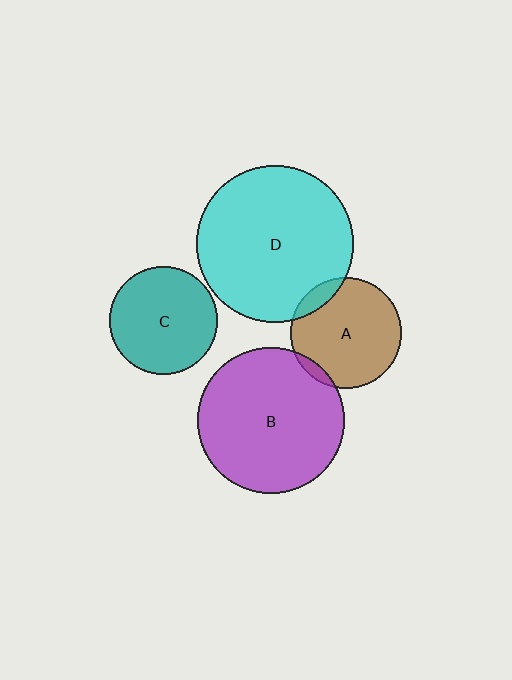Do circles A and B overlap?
Yes.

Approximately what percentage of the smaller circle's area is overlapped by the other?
Approximately 5%.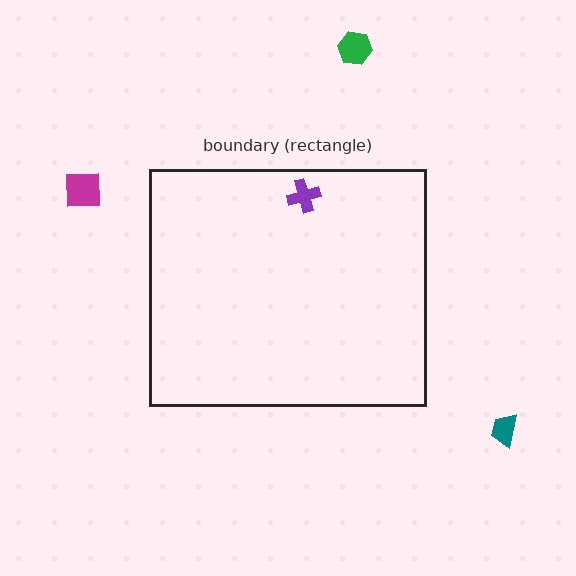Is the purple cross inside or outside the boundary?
Inside.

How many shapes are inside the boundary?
1 inside, 3 outside.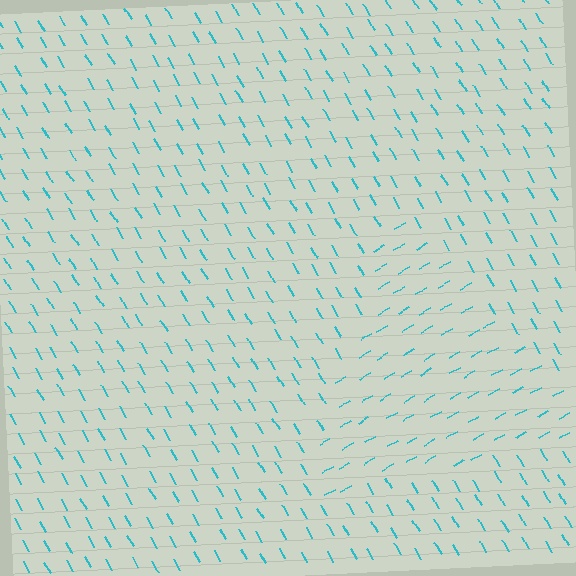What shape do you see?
I see a triangle.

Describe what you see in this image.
The image is filled with small cyan line segments. A triangle region in the image has lines oriented differently from the surrounding lines, creating a visible texture boundary.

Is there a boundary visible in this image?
Yes, there is a texture boundary formed by a change in line orientation.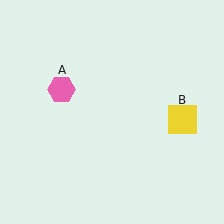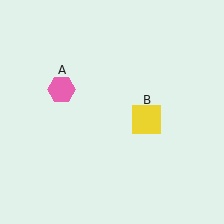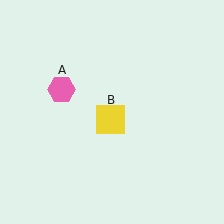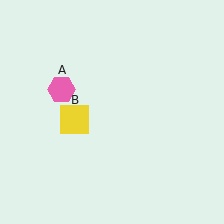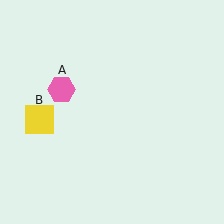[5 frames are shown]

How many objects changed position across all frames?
1 object changed position: yellow square (object B).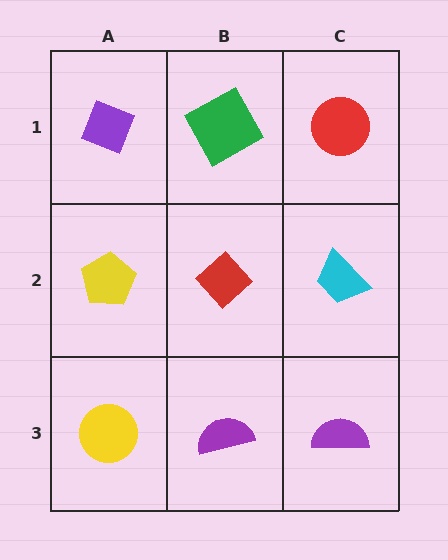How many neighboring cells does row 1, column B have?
3.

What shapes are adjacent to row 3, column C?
A cyan trapezoid (row 2, column C), a purple semicircle (row 3, column B).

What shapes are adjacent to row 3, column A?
A yellow pentagon (row 2, column A), a purple semicircle (row 3, column B).